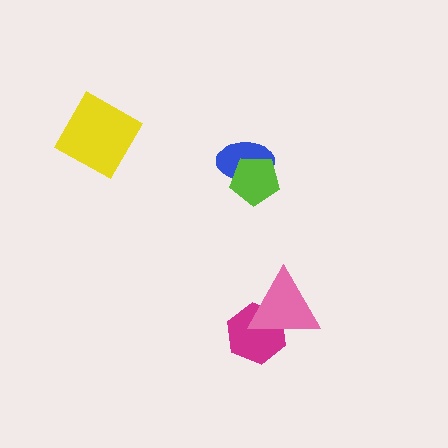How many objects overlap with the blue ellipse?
1 object overlaps with the blue ellipse.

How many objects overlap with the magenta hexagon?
1 object overlaps with the magenta hexagon.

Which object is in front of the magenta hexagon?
The pink triangle is in front of the magenta hexagon.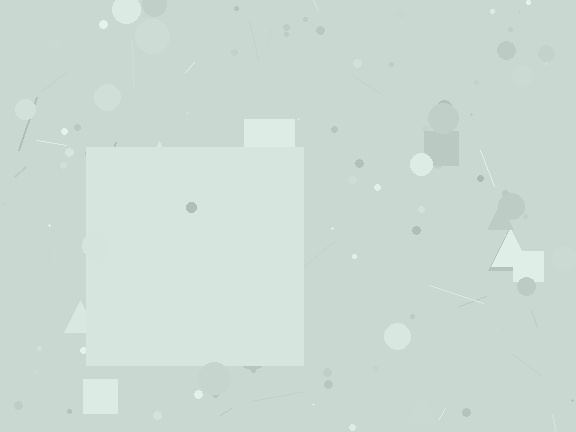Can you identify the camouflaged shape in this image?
The camouflaged shape is a square.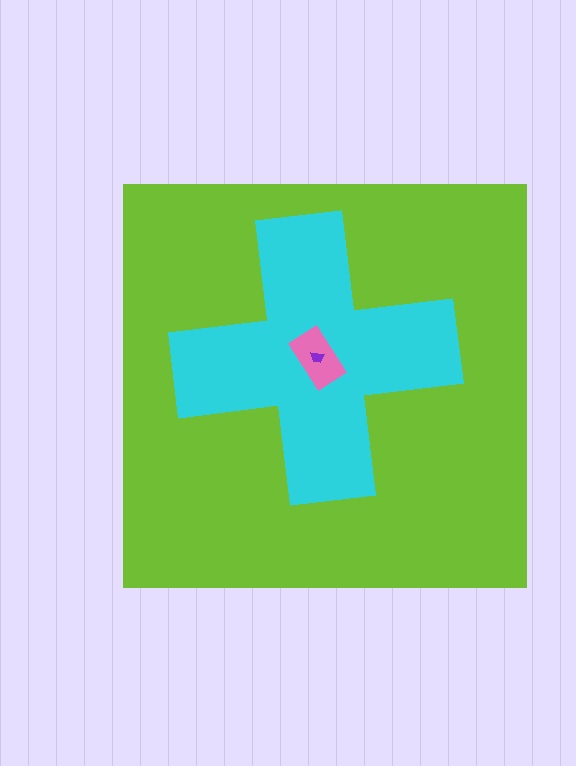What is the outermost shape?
The lime square.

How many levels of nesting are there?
4.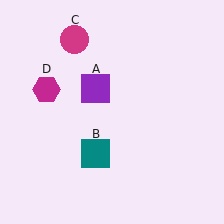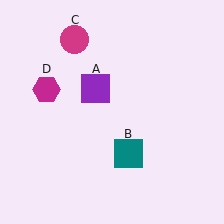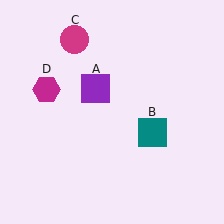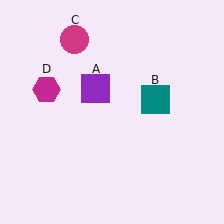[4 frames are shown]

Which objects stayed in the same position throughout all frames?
Purple square (object A) and magenta circle (object C) and magenta hexagon (object D) remained stationary.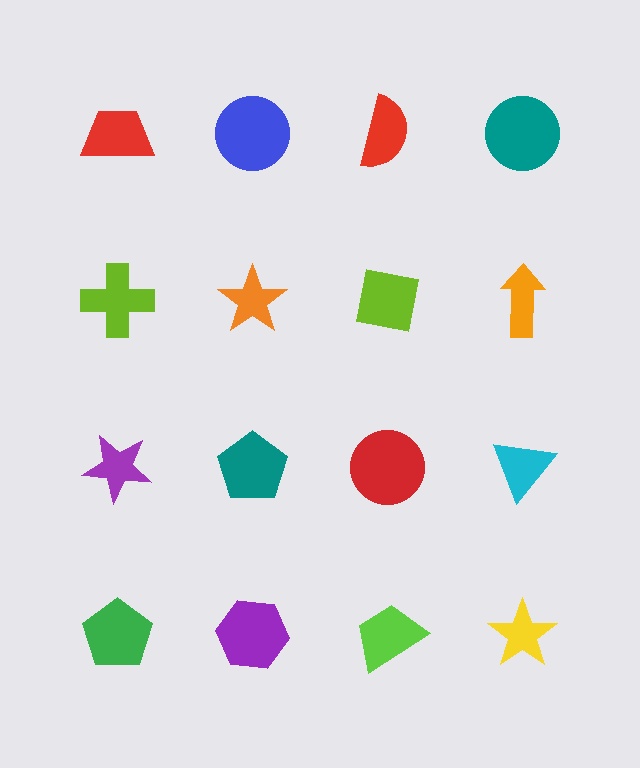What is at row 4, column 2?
A purple hexagon.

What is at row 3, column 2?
A teal pentagon.